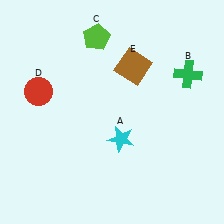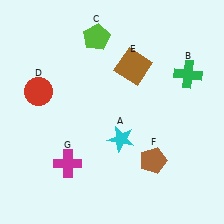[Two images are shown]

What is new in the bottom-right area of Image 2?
A brown pentagon (F) was added in the bottom-right area of Image 2.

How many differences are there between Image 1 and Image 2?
There are 2 differences between the two images.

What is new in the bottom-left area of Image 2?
A magenta cross (G) was added in the bottom-left area of Image 2.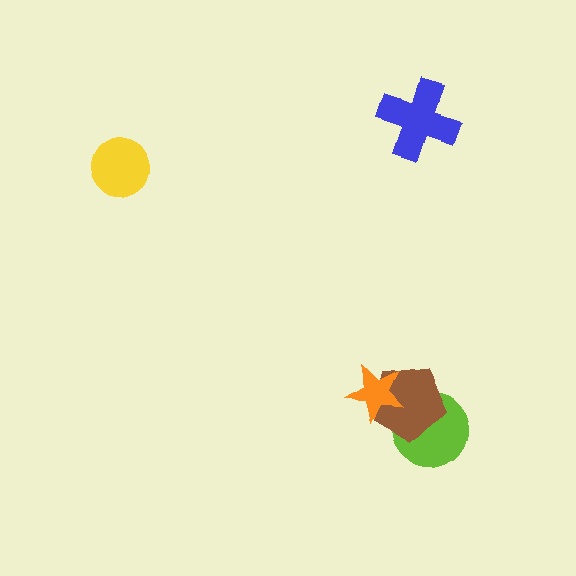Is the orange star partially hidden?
No, no other shape covers it.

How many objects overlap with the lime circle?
1 object overlaps with the lime circle.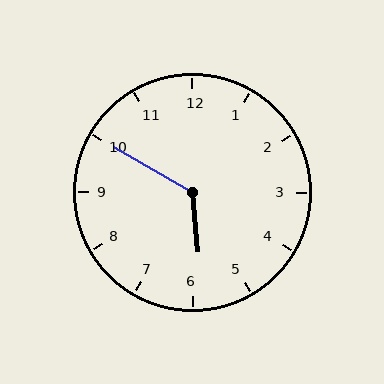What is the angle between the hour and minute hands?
Approximately 125 degrees.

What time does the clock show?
5:50.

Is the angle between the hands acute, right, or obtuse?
It is obtuse.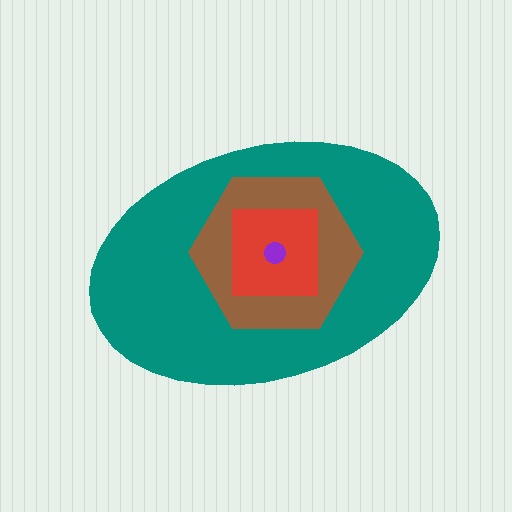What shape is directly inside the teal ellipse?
The brown hexagon.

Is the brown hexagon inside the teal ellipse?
Yes.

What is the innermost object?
The purple circle.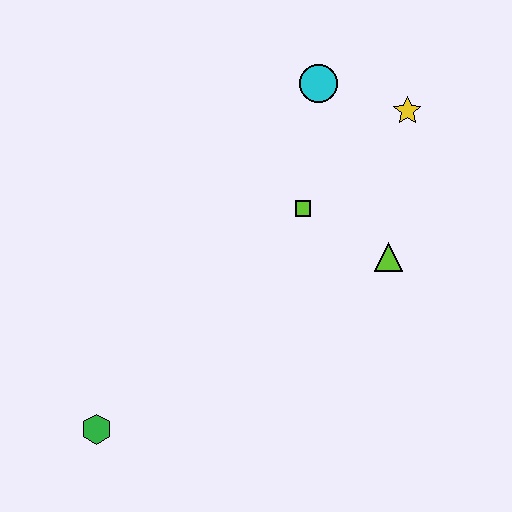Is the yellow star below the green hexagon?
No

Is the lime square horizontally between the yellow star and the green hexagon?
Yes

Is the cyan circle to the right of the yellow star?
No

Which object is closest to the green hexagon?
The lime square is closest to the green hexagon.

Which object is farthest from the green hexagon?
The yellow star is farthest from the green hexagon.